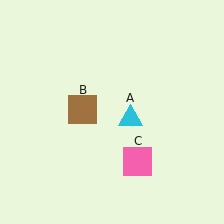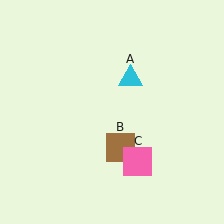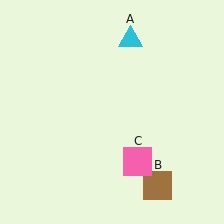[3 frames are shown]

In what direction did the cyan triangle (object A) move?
The cyan triangle (object A) moved up.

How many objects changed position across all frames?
2 objects changed position: cyan triangle (object A), brown square (object B).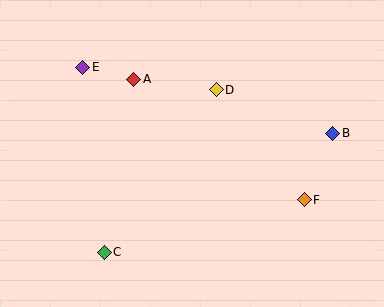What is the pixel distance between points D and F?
The distance between D and F is 141 pixels.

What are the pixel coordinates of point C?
Point C is at (104, 252).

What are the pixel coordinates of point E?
Point E is at (83, 67).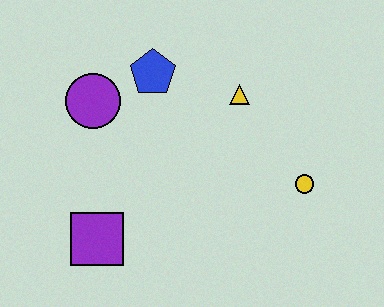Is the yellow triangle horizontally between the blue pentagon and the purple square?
No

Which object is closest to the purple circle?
The blue pentagon is closest to the purple circle.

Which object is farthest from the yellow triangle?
The purple square is farthest from the yellow triangle.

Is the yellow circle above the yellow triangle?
No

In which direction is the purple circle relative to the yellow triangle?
The purple circle is to the left of the yellow triangle.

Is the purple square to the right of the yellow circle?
No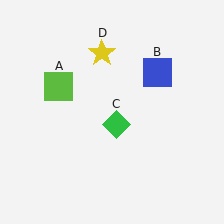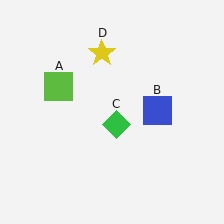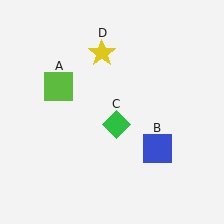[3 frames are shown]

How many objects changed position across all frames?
1 object changed position: blue square (object B).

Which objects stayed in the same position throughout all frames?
Lime square (object A) and green diamond (object C) and yellow star (object D) remained stationary.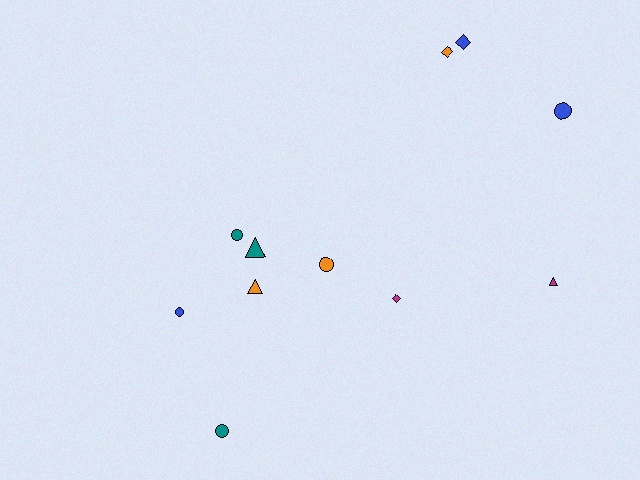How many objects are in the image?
There are 11 objects.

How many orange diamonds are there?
There is 1 orange diamond.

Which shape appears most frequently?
Circle, with 5 objects.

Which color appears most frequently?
Blue, with 3 objects.